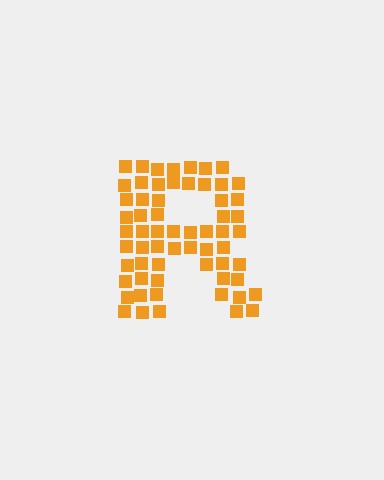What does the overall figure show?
The overall figure shows the letter R.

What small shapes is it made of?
It is made of small squares.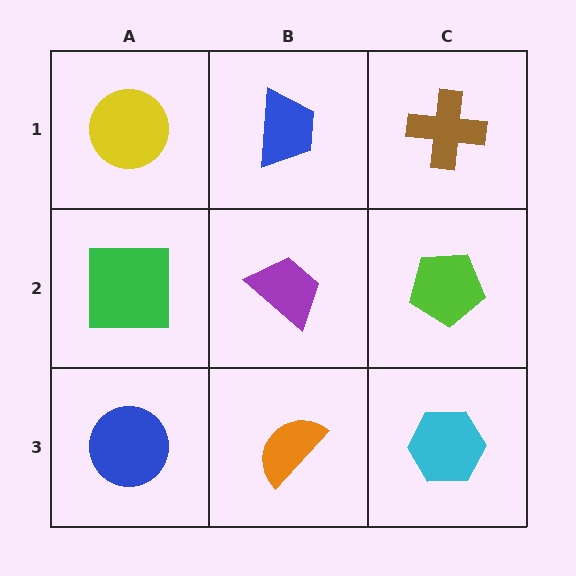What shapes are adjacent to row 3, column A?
A green square (row 2, column A), an orange semicircle (row 3, column B).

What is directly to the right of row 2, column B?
A lime pentagon.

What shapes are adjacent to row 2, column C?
A brown cross (row 1, column C), a cyan hexagon (row 3, column C), a purple trapezoid (row 2, column B).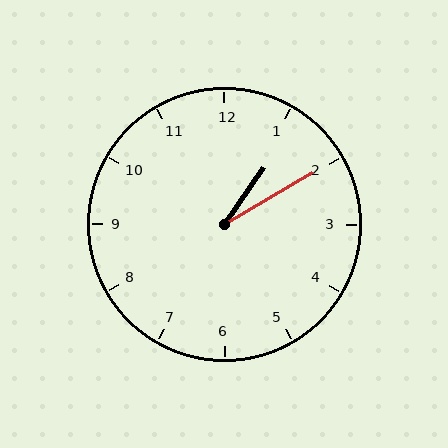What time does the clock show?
1:10.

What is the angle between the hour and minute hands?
Approximately 25 degrees.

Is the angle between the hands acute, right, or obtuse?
It is acute.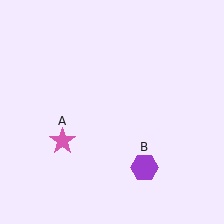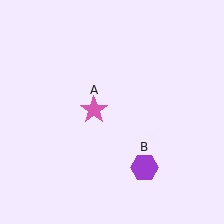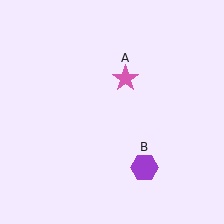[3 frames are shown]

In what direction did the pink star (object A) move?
The pink star (object A) moved up and to the right.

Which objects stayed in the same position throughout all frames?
Purple hexagon (object B) remained stationary.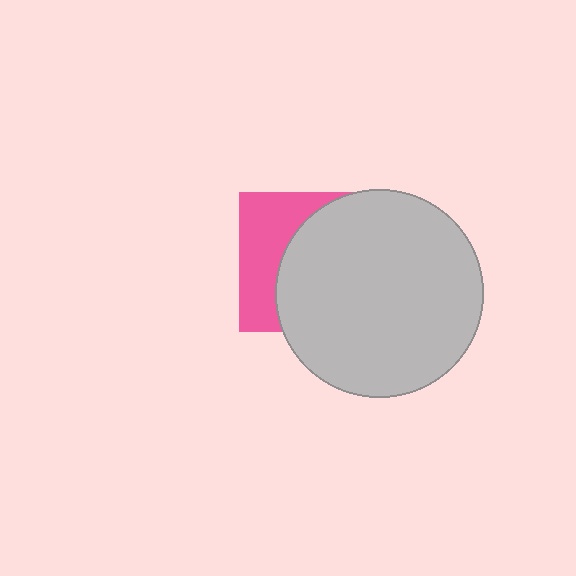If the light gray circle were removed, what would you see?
You would see the complete pink square.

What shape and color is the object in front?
The object in front is a light gray circle.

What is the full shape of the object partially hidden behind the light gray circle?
The partially hidden object is a pink square.